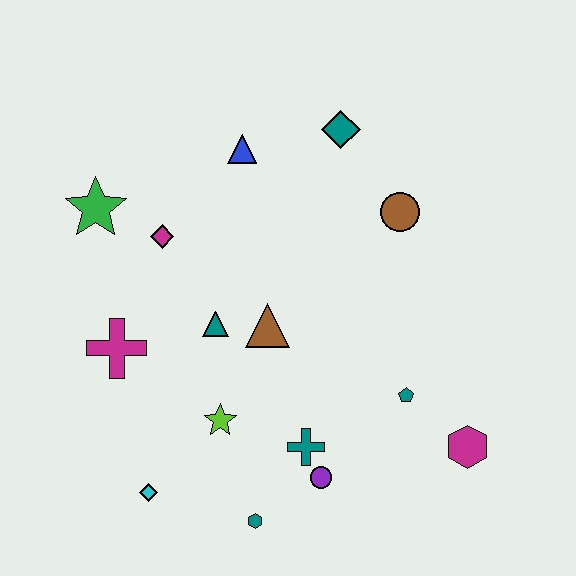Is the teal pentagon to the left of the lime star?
No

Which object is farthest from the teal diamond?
The cyan diamond is farthest from the teal diamond.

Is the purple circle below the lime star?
Yes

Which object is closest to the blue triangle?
The teal diamond is closest to the blue triangle.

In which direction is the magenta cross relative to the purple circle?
The magenta cross is to the left of the purple circle.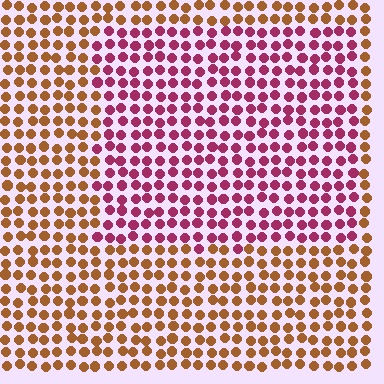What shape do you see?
I see a rectangle.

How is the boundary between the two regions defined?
The boundary is defined purely by a slight shift in hue (about 54 degrees). Spacing, size, and orientation are identical on both sides.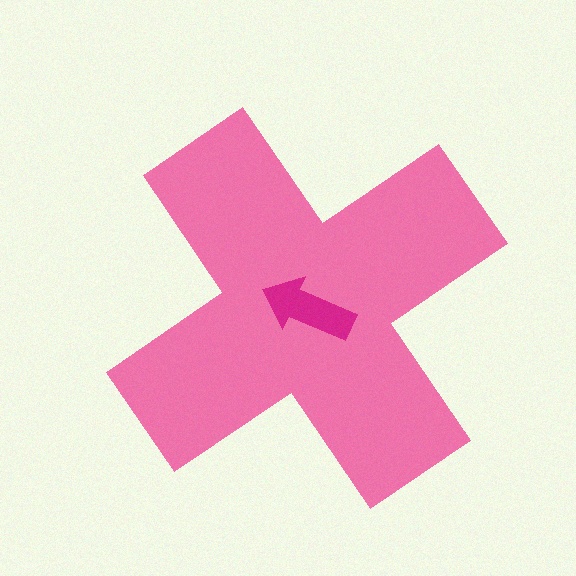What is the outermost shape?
The pink cross.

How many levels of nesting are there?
2.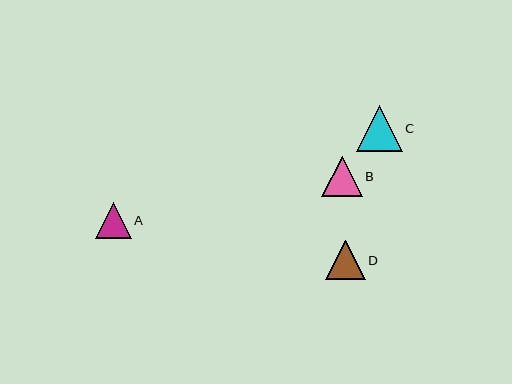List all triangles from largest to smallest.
From largest to smallest: C, B, D, A.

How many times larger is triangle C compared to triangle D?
Triangle C is approximately 1.2 times the size of triangle D.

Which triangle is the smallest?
Triangle A is the smallest with a size of approximately 35 pixels.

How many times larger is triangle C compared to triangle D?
Triangle C is approximately 1.2 times the size of triangle D.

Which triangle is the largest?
Triangle C is the largest with a size of approximately 46 pixels.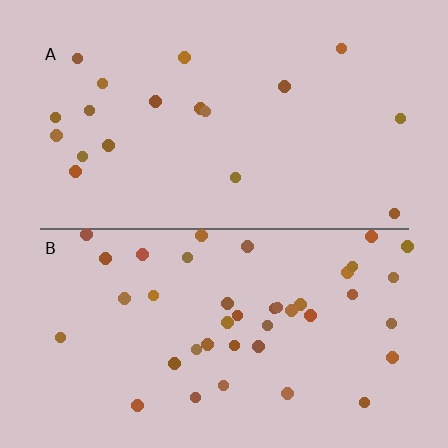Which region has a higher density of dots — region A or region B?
B (the bottom).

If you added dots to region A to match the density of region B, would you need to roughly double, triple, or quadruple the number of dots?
Approximately double.